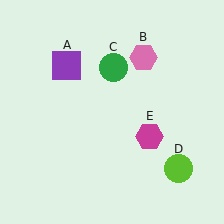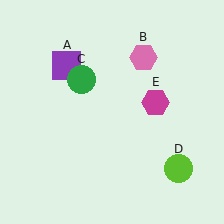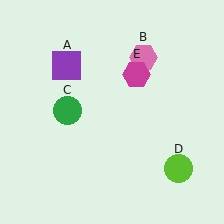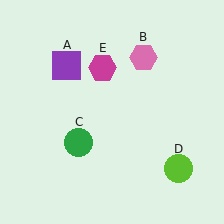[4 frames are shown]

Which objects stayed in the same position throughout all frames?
Purple square (object A) and pink hexagon (object B) and lime circle (object D) remained stationary.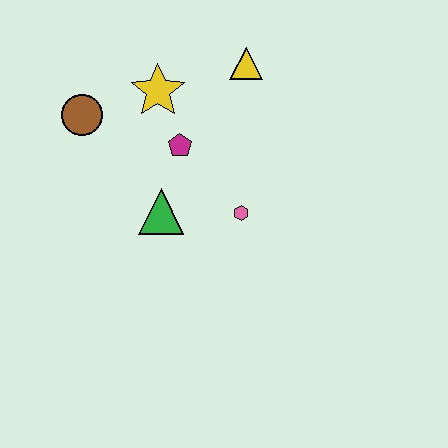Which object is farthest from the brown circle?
The pink hexagon is farthest from the brown circle.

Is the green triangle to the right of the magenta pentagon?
No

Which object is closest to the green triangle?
The magenta pentagon is closest to the green triangle.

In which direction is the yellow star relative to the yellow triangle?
The yellow star is to the left of the yellow triangle.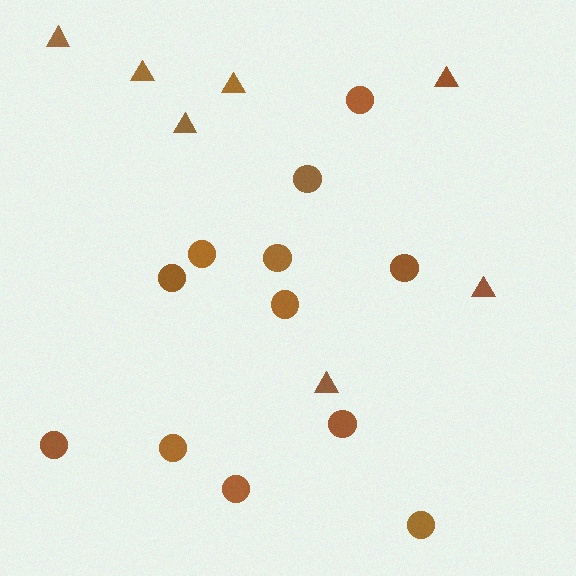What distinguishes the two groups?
There are 2 groups: one group of circles (12) and one group of triangles (7).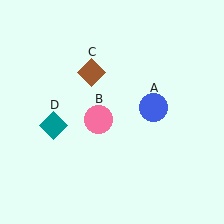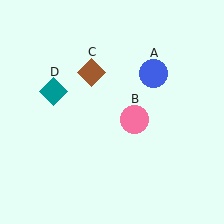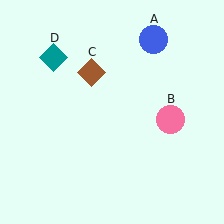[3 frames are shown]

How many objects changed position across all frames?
3 objects changed position: blue circle (object A), pink circle (object B), teal diamond (object D).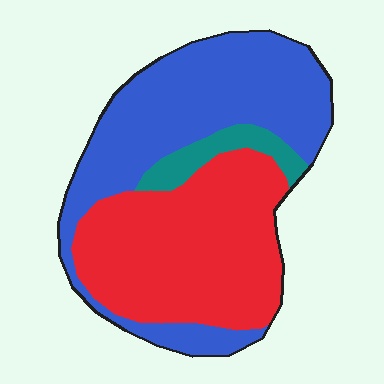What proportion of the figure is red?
Red covers roughly 45% of the figure.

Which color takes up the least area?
Teal, at roughly 5%.